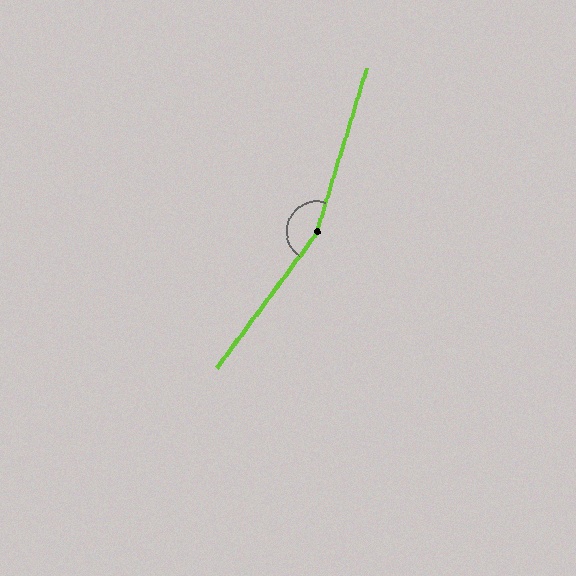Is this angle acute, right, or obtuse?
It is obtuse.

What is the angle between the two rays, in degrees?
Approximately 161 degrees.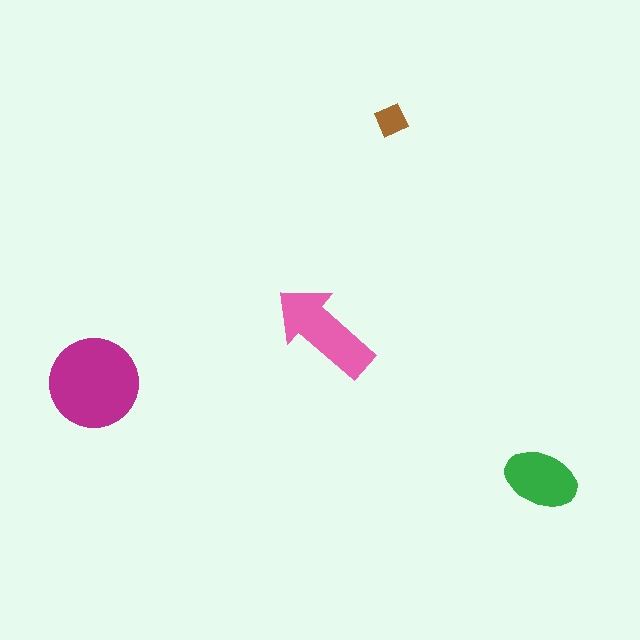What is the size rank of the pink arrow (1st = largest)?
2nd.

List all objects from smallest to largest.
The brown square, the green ellipse, the pink arrow, the magenta circle.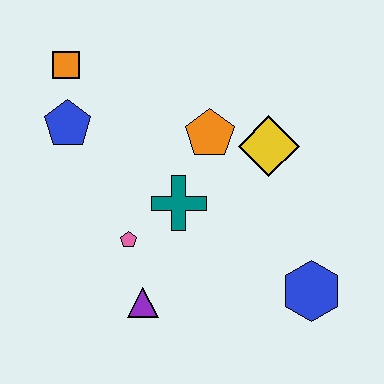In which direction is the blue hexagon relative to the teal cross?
The blue hexagon is to the right of the teal cross.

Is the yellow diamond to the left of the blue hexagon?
Yes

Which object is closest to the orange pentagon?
The yellow diamond is closest to the orange pentagon.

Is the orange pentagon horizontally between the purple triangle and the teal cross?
No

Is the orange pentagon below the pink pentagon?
No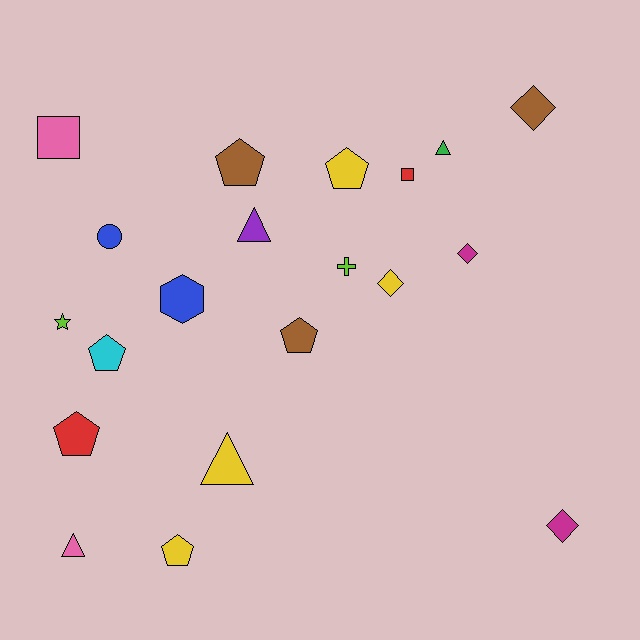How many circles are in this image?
There is 1 circle.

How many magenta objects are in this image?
There are 2 magenta objects.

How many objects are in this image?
There are 20 objects.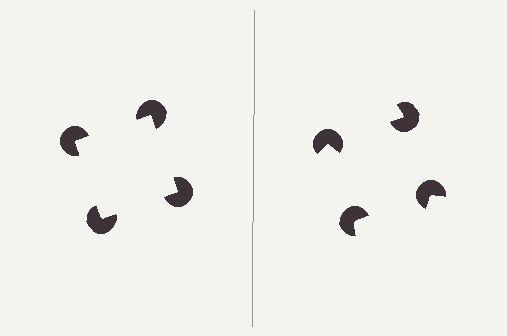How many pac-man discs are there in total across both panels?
8 — 4 on each side.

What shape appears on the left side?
An illusory square.